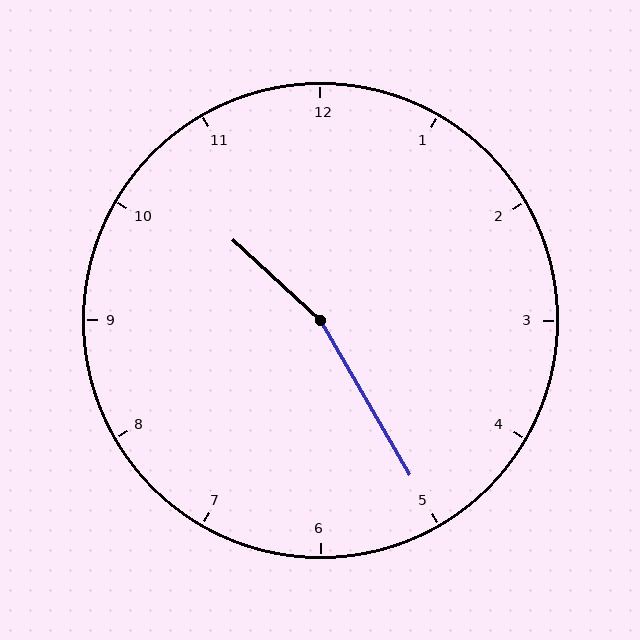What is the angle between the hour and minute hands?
Approximately 162 degrees.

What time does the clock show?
10:25.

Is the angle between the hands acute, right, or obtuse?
It is obtuse.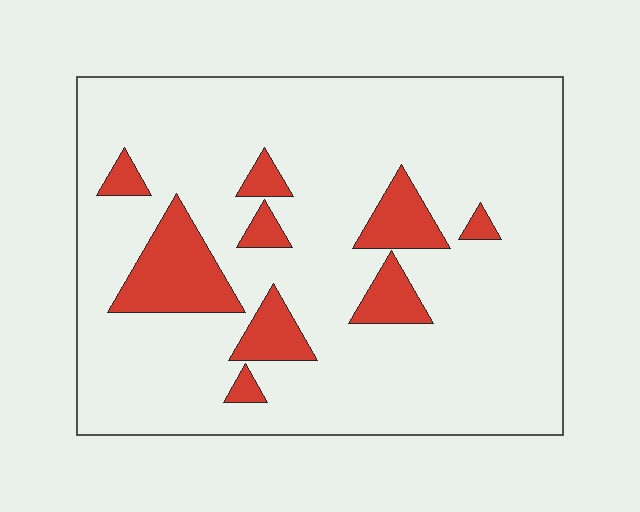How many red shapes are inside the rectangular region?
9.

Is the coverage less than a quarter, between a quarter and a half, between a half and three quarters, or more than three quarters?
Less than a quarter.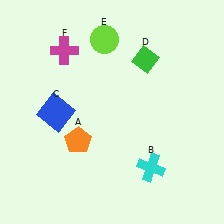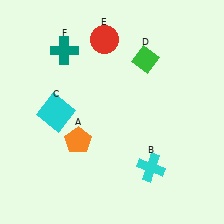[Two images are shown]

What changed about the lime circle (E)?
In Image 1, E is lime. In Image 2, it changed to red.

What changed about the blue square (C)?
In Image 1, C is blue. In Image 2, it changed to cyan.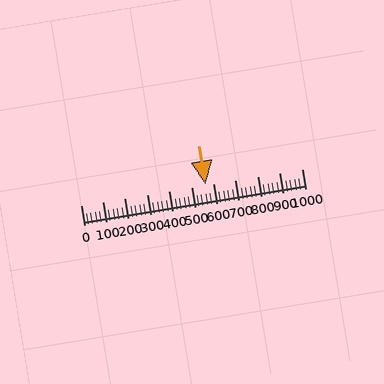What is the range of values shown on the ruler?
The ruler shows values from 0 to 1000.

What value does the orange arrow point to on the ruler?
The orange arrow points to approximately 567.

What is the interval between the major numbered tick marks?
The major tick marks are spaced 100 units apart.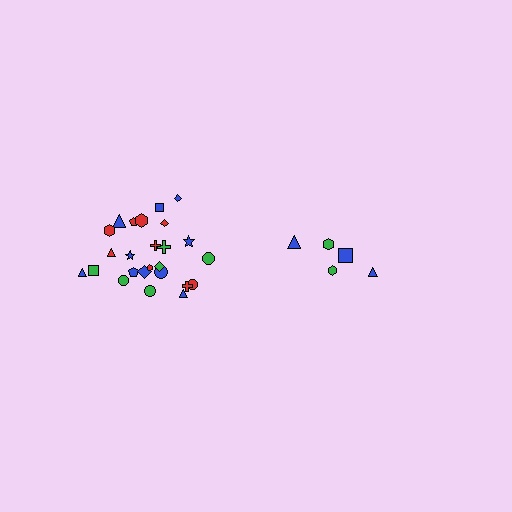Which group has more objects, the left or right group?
The left group.